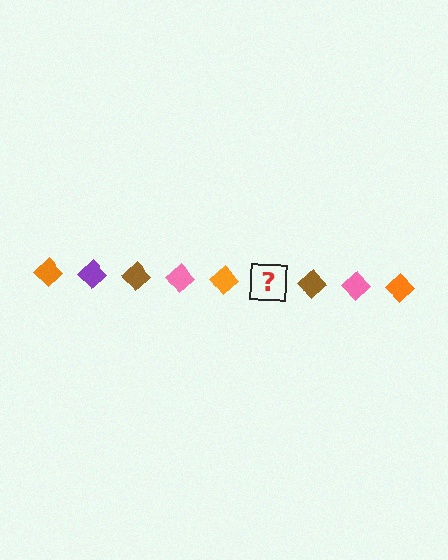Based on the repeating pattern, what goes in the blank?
The blank should be a purple diamond.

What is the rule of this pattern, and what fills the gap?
The rule is that the pattern cycles through orange, purple, brown, pink diamonds. The gap should be filled with a purple diamond.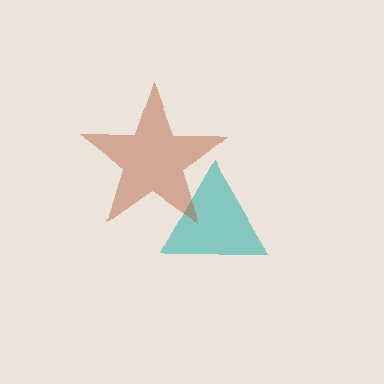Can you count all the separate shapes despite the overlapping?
Yes, there are 2 separate shapes.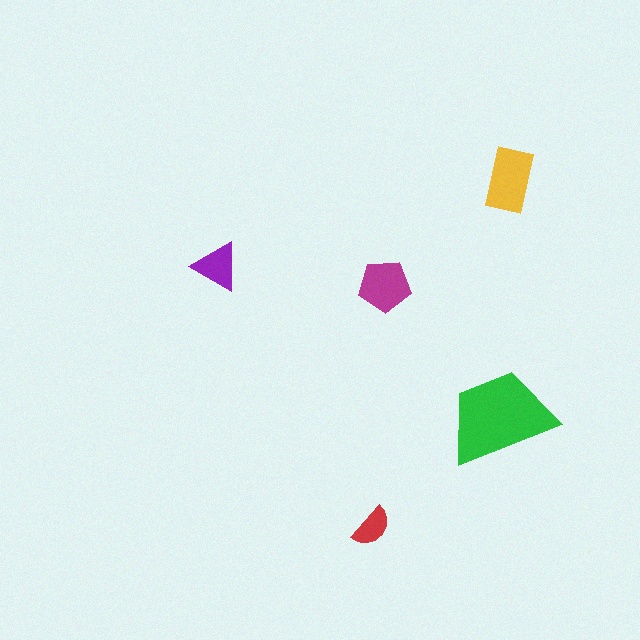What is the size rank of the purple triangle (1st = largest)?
4th.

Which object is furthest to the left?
The purple triangle is leftmost.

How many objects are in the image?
There are 5 objects in the image.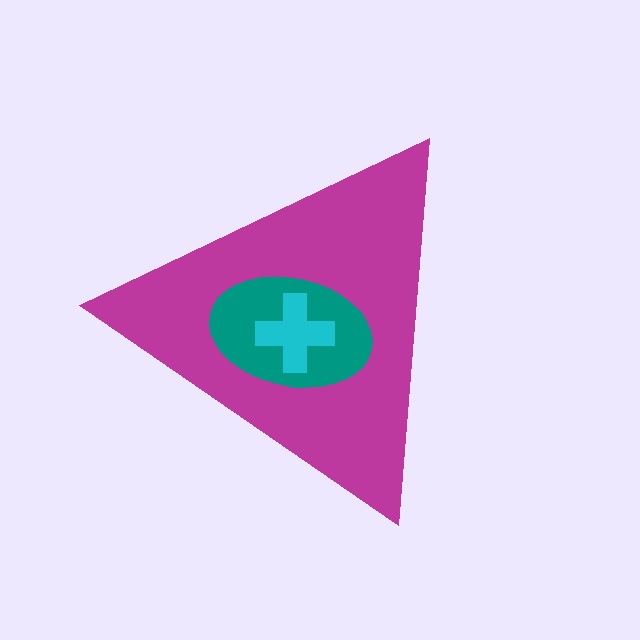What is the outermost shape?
The magenta triangle.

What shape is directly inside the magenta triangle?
The teal ellipse.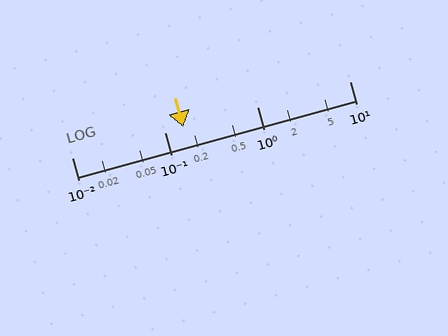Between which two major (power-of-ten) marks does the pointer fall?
The pointer is between 0.1 and 1.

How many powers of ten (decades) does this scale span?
The scale spans 3 decades, from 0.01 to 10.